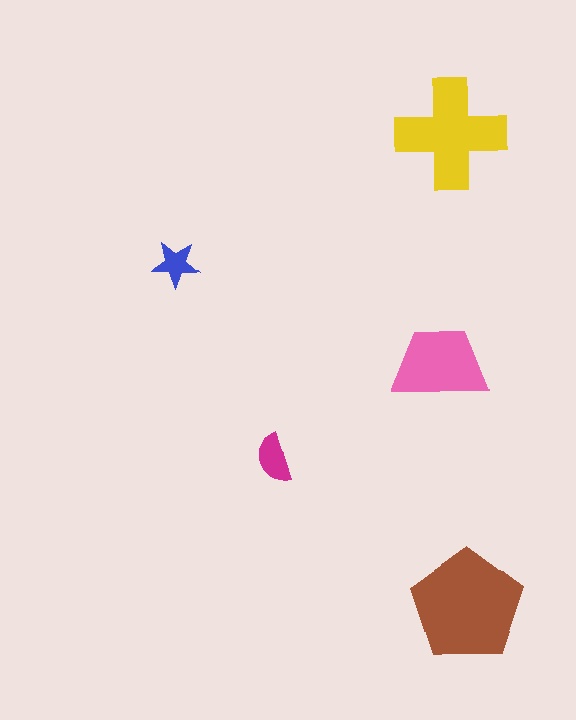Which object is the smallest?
The blue star.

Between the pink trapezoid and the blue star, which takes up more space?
The pink trapezoid.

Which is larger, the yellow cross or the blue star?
The yellow cross.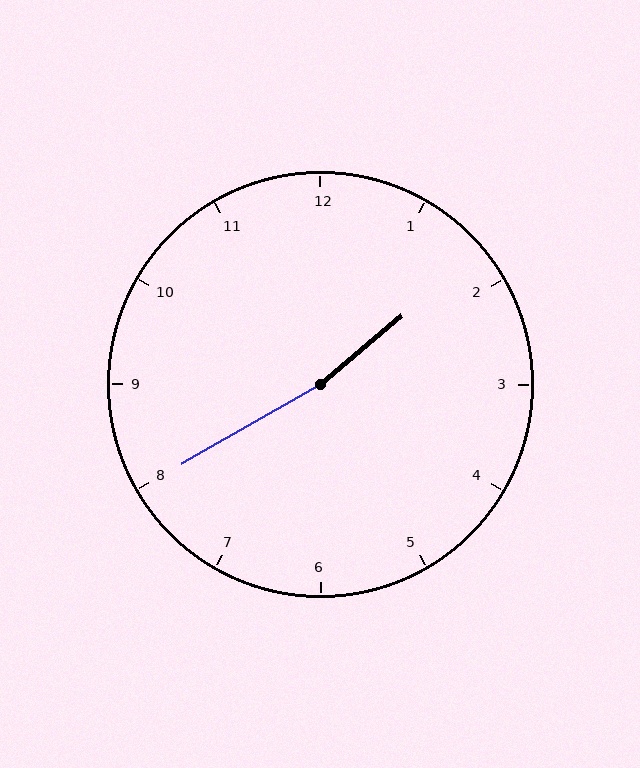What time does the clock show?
1:40.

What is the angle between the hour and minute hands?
Approximately 170 degrees.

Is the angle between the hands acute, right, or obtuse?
It is obtuse.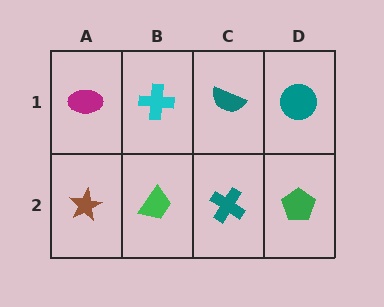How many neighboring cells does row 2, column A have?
2.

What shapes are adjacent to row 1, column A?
A brown star (row 2, column A), a cyan cross (row 1, column B).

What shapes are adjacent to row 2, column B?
A cyan cross (row 1, column B), a brown star (row 2, column A), a teal cross (row 2, column C).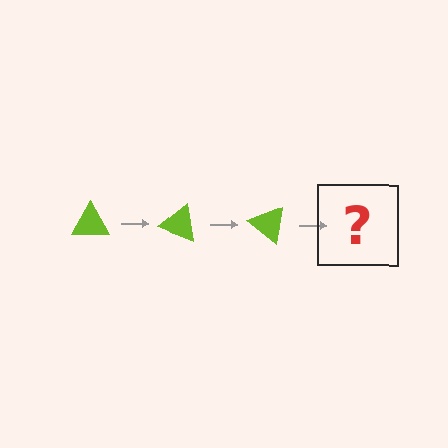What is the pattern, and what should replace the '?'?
The pattern is that the triangle rotates 20 degrees each step. The '?' should be a lime triangle rotated 60 degrees.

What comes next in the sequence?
The next element should be a lime triangle rotated 60 degrees.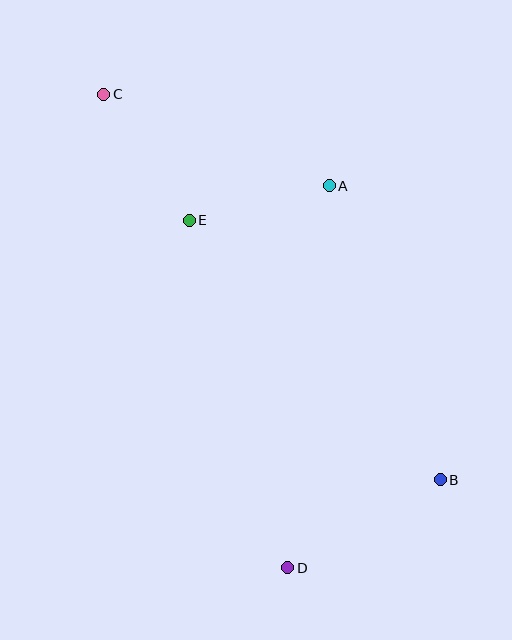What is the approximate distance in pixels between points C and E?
The distance between C and E is approximately 152 pixels.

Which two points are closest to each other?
Points A and E are closest to each other.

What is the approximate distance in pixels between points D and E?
The distance between D and E is approximately 361 pixels.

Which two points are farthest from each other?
Points B and C are farthest from each other.